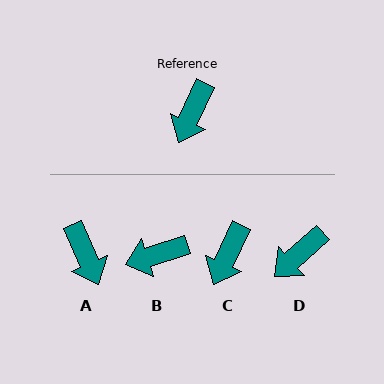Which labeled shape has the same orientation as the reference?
C.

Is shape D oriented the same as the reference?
No, it is off by about 23 degrees.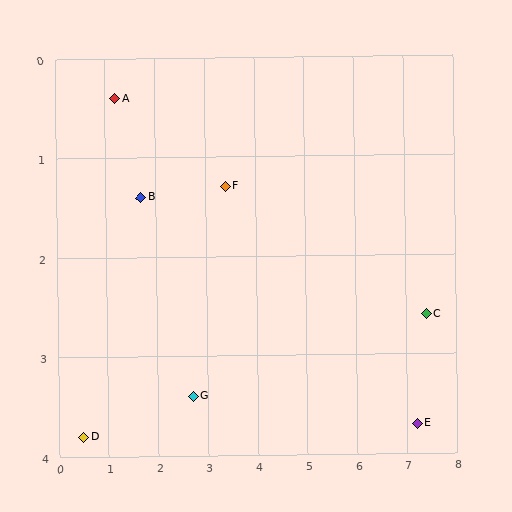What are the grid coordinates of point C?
Point C is at approximately (7.4, 2.6).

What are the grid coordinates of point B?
Point B is at approximately (1.7, 1.4).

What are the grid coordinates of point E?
Point E is at approximately (7.2, 3.7).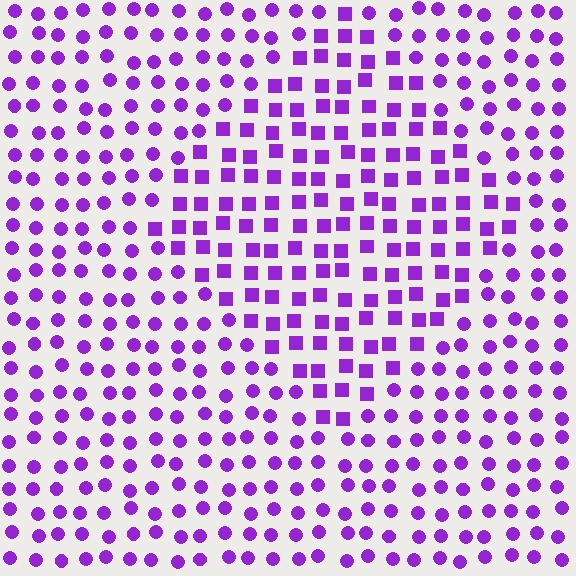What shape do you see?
I see a diamond.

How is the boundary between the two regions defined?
The boundary is defined by a change in element shape: squares inside vs. circles outside. All elements share the same color and spacing.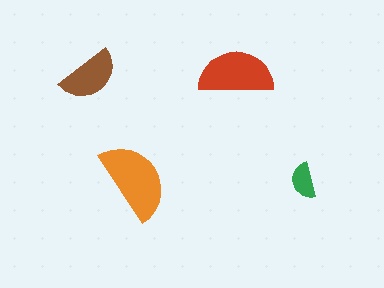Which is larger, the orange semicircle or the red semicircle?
The orange one.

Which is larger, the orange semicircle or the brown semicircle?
The orange one.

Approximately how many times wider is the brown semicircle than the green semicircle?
About 1.5 times wider.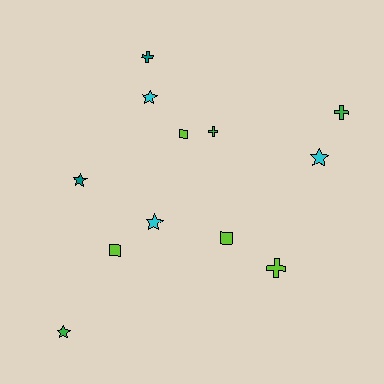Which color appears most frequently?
Lime, with 4 objects.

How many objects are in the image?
There are 12 objects.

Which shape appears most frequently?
Star, with 5 objects.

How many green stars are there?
There is 1 green star.